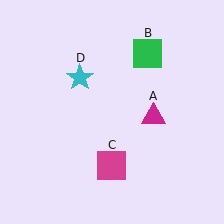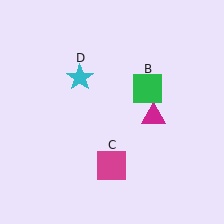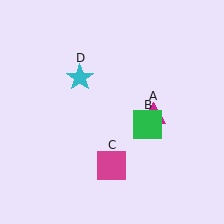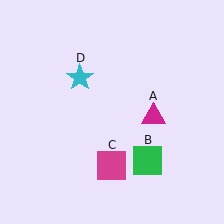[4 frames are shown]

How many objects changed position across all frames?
1 object changed position: green square (object B).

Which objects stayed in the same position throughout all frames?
Magenta triangle (object A) and magenta square (object C) and cyan star (object D) remained stationary.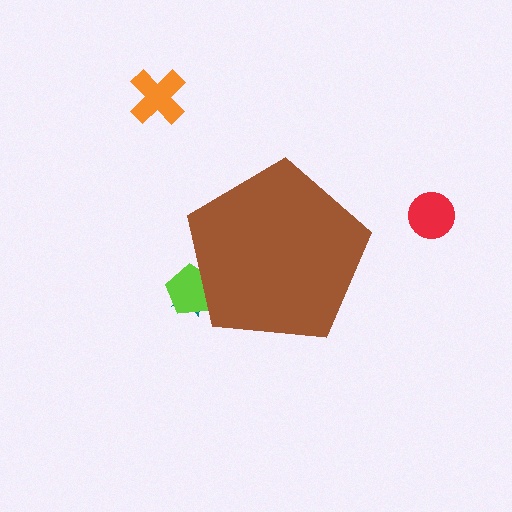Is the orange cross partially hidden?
No, the orange cross is fully visible.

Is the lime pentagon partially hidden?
Yes, the lime pentagon is partially hidden behind the brown pentagon.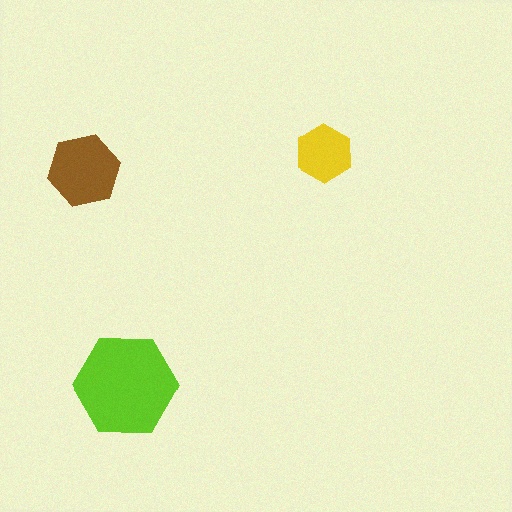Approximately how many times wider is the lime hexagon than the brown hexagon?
About 1.5 times wider.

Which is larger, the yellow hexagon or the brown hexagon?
The brown one.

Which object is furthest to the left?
The brown hexagon is leftmost.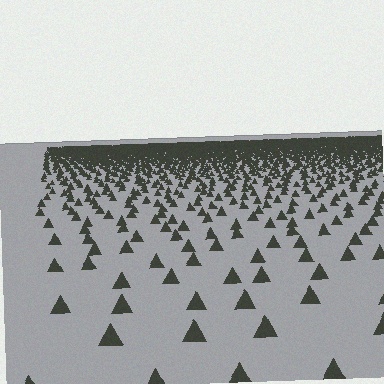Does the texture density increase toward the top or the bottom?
Density increases toward the top.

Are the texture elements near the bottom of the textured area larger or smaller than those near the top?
Larger. Near the bottom, elements are closer to the viewer and appear at a bigger on-screen size.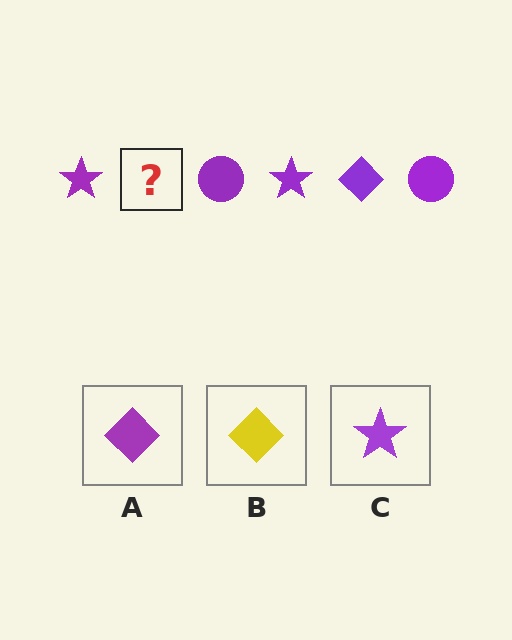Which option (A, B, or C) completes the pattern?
A.